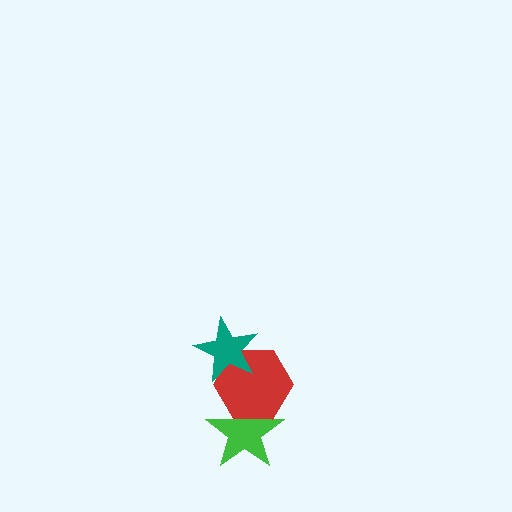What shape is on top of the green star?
The red hexagon is on top of the green star.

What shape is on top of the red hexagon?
The teal star is on top of the red hexagon.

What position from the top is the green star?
The green star is 3rd from the top.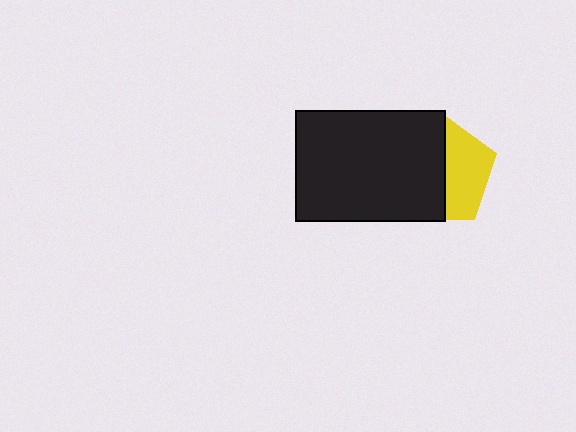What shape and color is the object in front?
The object in front is a black rectangle.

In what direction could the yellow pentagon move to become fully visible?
The yellow pentagon could move right. That would shift it out from behind the black rectangle entirely.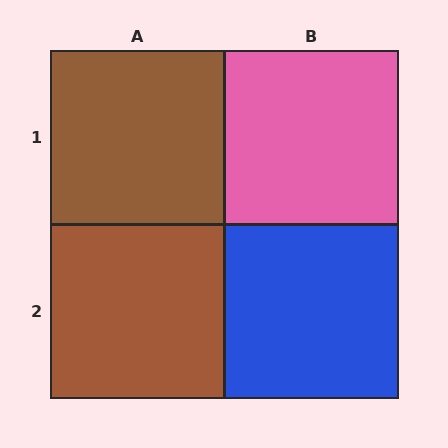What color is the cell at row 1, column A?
Brown.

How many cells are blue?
1 cell is blue.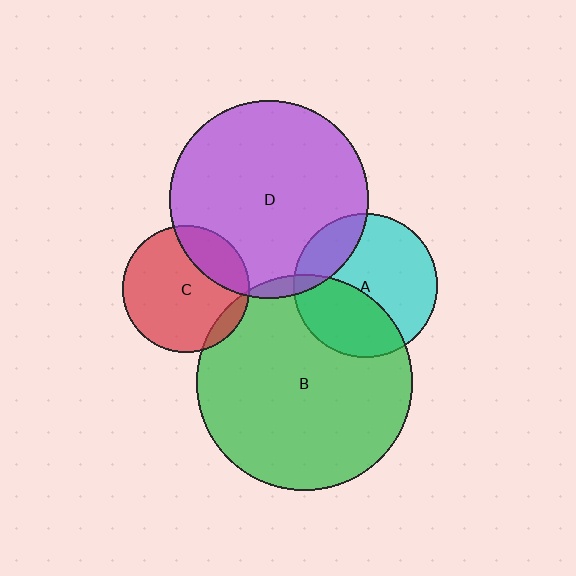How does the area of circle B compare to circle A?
Approximately 2.3 times.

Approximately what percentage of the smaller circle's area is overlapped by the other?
Approximately 10%.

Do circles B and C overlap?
Yes.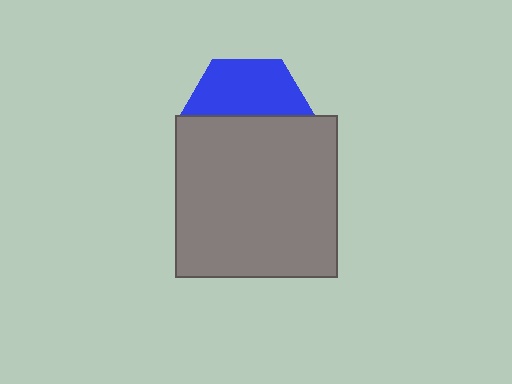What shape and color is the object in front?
The object in front is a gray square.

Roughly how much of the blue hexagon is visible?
About half of it is visible (roughly 46%).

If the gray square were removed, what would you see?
You would see the complete blue hexagon.